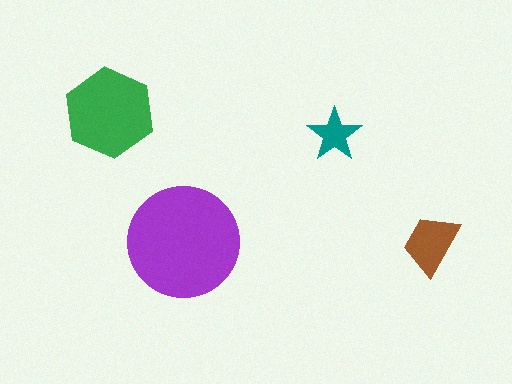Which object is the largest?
The purple circle.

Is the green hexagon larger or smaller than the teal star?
Larger.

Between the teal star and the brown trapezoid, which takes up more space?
The brown trapezoid.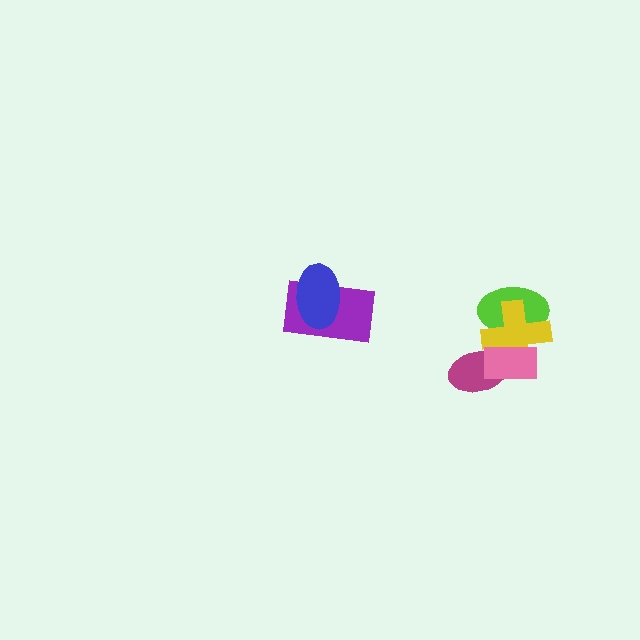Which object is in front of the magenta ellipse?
The pink rectangle is in front of the magenta ellipse.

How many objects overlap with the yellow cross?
3 objects overlap with the yellow cross.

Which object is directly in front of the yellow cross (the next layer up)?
The magenta ellipse is directly in front of the yellow cross.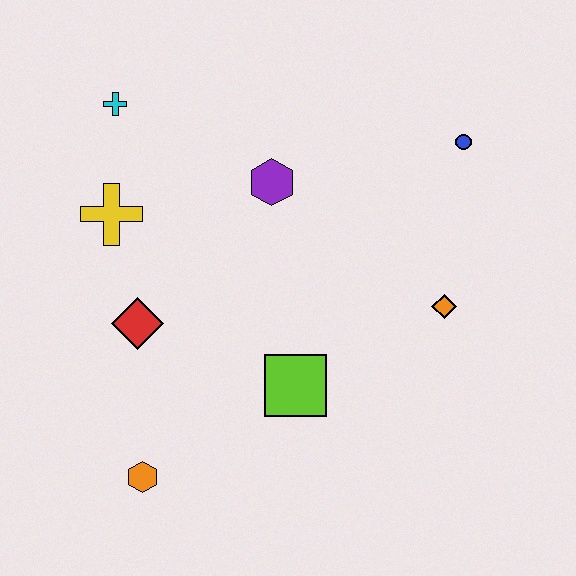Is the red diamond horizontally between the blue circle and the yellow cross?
Yes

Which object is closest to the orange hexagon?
The red diamond is closest to the orange hexagon.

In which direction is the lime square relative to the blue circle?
The lime square is below the blue circle.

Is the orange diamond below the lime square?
No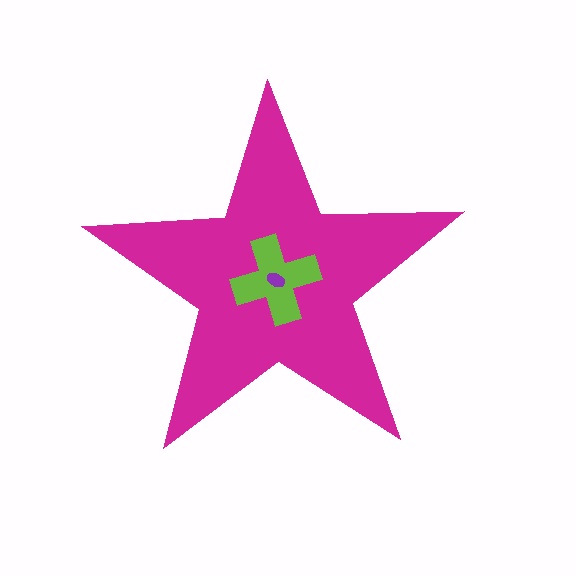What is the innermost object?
The purple ellipse.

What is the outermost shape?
The magenta star.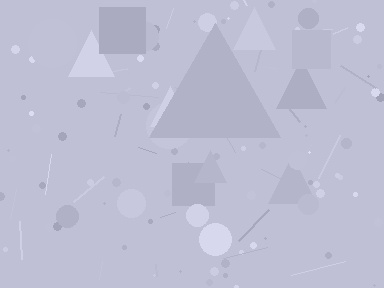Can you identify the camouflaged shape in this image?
The camouflaged shape is a triangle.